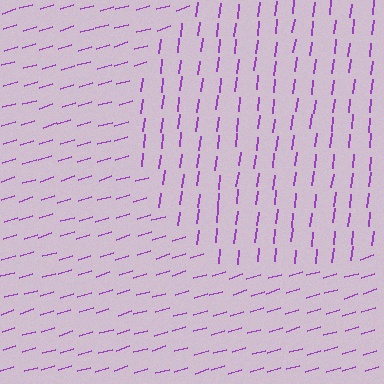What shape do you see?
I see a circle.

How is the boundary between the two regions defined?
The boundary is defined purely by a change in line orientation (approximately 66 degrees difference). All lines are the same color and thickness.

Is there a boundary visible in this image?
Yes, there is a texture boundary formed by a change in line orientation.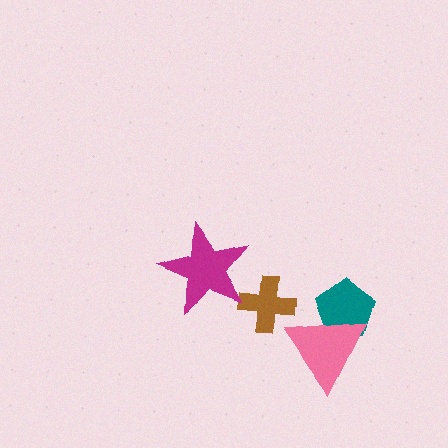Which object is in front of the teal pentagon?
The pink triangle is in front of the teal pentagon.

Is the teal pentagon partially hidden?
Yes, it is partially covered by another shape.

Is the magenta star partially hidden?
No, no other shape covers it.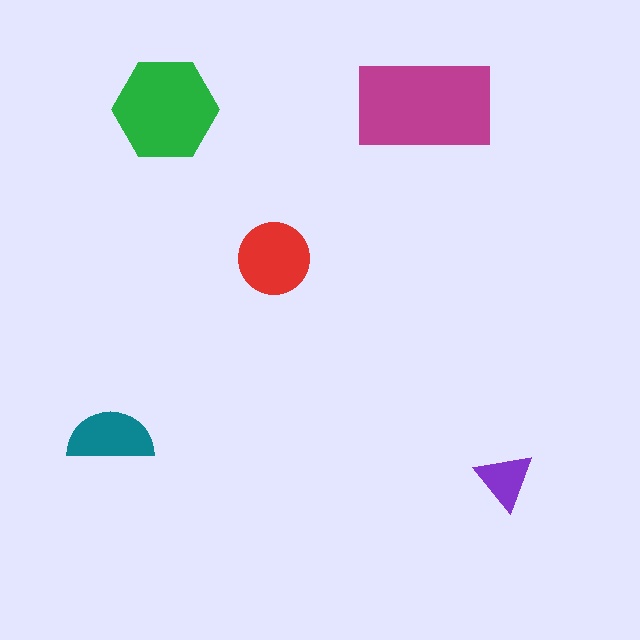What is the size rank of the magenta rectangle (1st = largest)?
1st.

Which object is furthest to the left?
The teal semicircle is leftmost.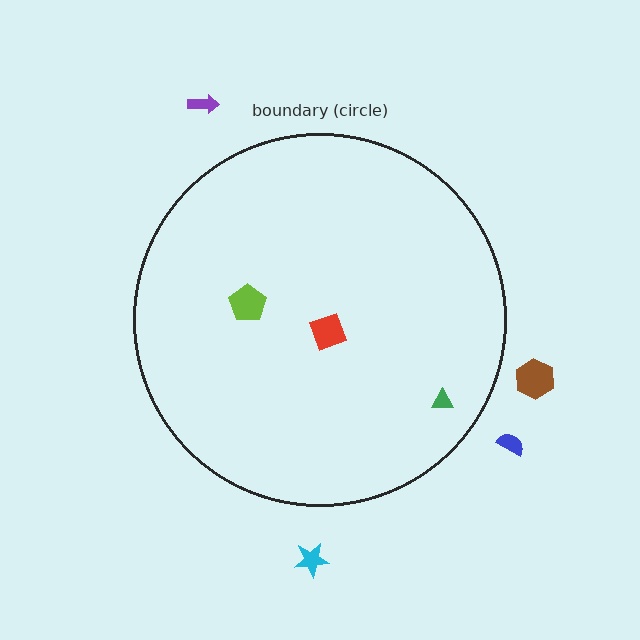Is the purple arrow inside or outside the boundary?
Outside.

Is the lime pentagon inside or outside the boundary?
Inside.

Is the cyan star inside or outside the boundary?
Outside.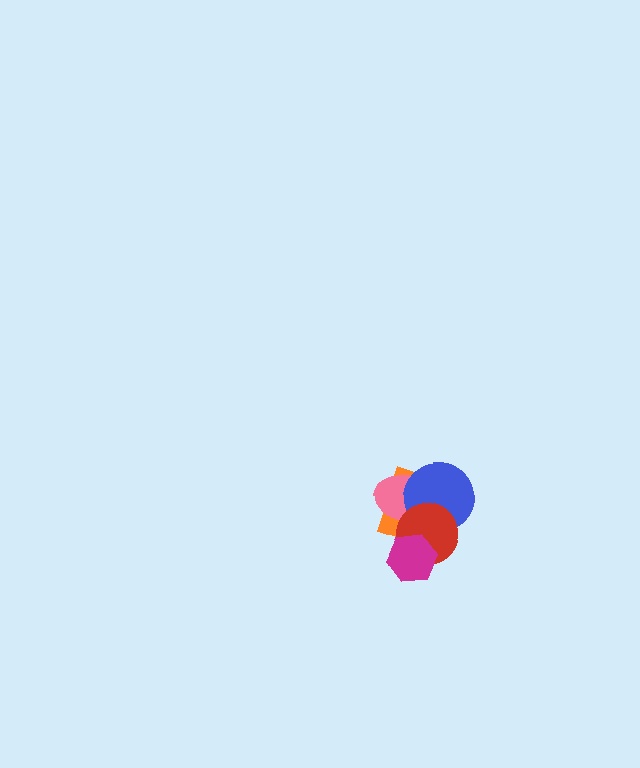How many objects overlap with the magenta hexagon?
2 objects overlap with the magenta hexagon.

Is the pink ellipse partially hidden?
Yes, it is partially covered by another shape.